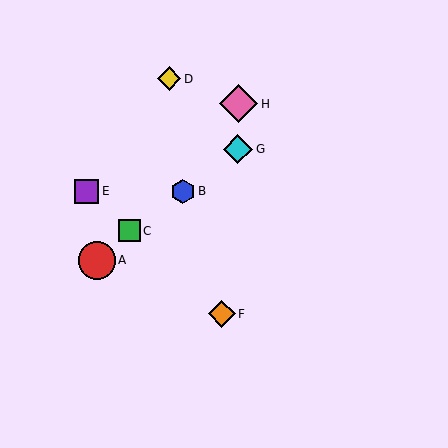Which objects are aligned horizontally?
Objects B, E are aligned horizontally.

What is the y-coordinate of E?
Object E is at y≈191.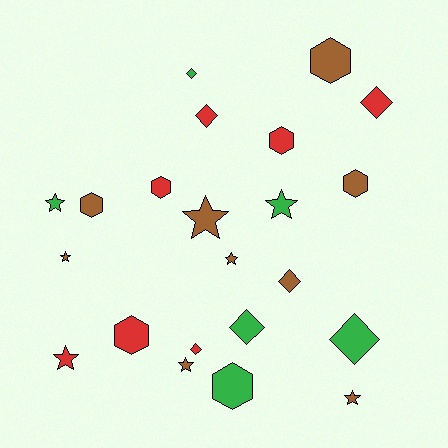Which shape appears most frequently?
Star, with 8 objects.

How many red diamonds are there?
There are 3 red diamonds.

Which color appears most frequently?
Brown, with 9 objects.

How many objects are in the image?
There are 22 objects.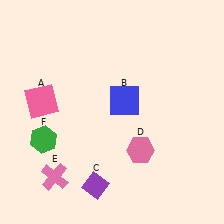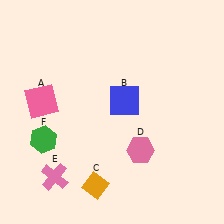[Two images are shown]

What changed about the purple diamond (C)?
In Image 1, C is purple. In Image 2, it changed to orange.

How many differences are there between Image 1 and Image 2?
There is 1 difference between the two images.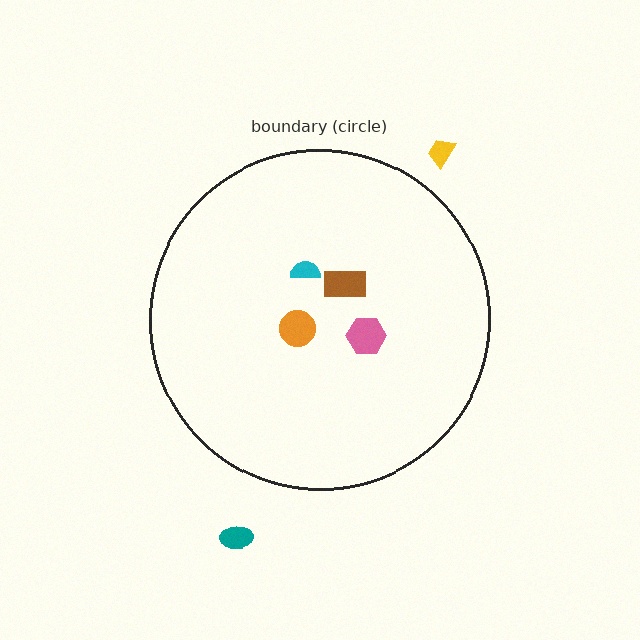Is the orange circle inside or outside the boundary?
Inside.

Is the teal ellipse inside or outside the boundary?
Outside.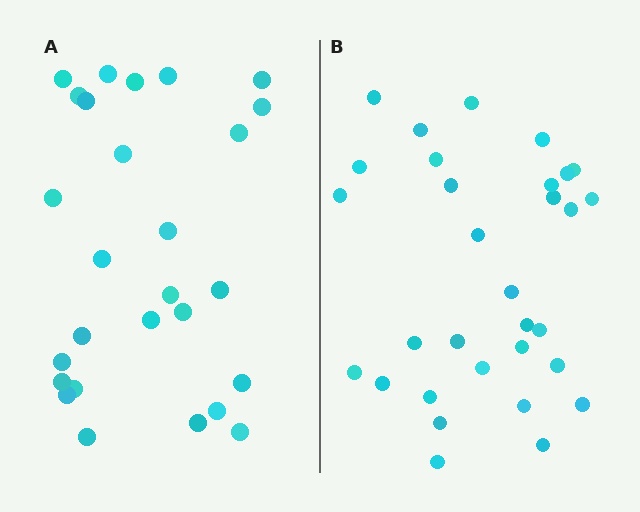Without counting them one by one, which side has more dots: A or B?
Region B (the right region) has more dots.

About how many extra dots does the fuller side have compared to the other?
Region B has about 4 more dots than region A.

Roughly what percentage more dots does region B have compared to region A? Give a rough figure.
About 15% more.